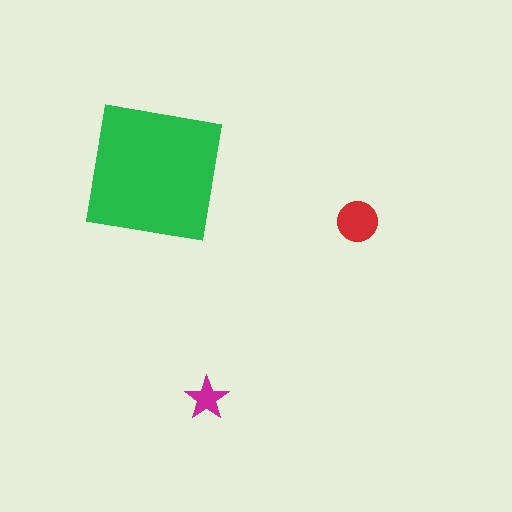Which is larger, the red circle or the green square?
The green square.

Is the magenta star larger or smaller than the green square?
Smaller.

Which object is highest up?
The green square is topmost.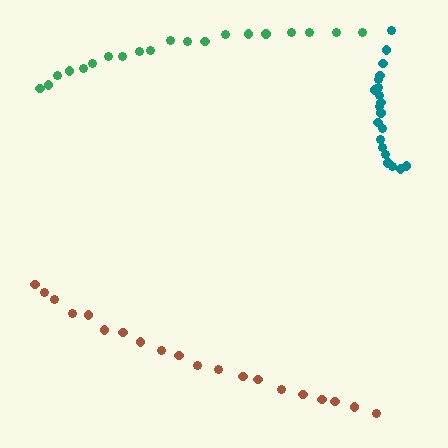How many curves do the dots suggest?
There are 3 distinct paths.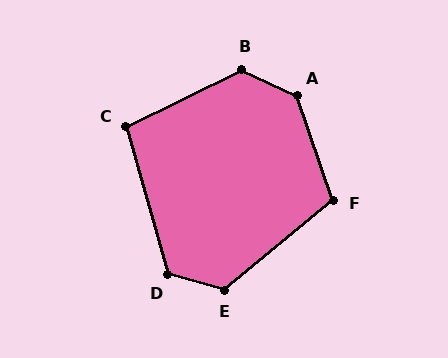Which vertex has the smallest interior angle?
C, at approximately 101 degrees.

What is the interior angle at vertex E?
Approximately 125 degrees (obtuse).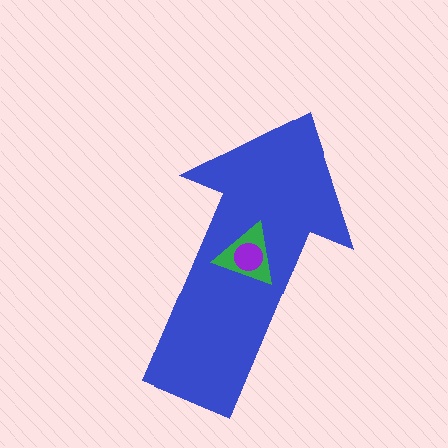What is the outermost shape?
The blue arrow.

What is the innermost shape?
The purple circle.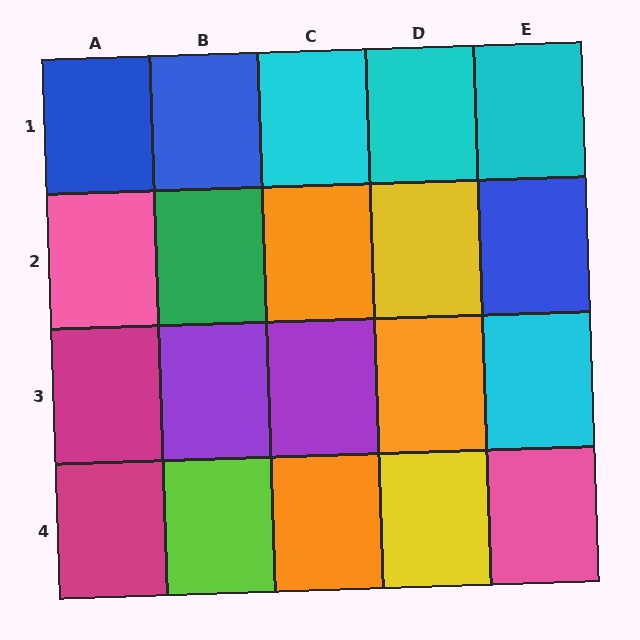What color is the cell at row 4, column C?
Orange.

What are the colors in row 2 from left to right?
Pink, green, orange, yellow, blue.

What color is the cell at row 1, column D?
Cyan.